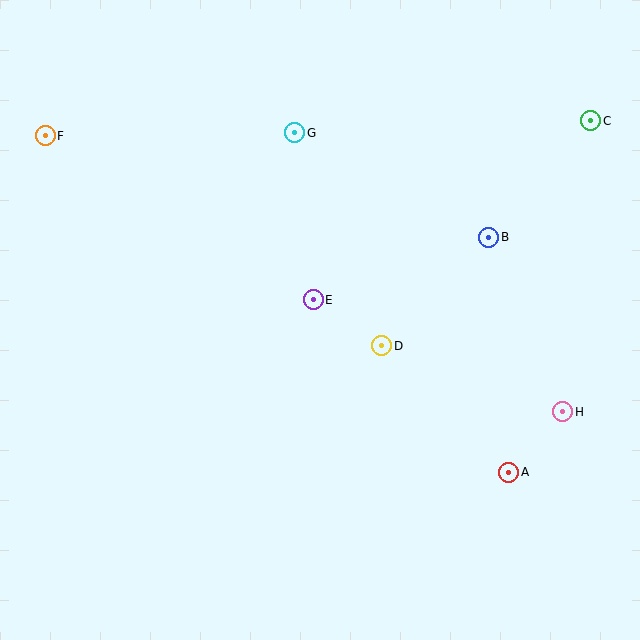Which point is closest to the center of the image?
Point E at (313, 300) is closest to the center.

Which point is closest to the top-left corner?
Point F is closest to the top-left corner.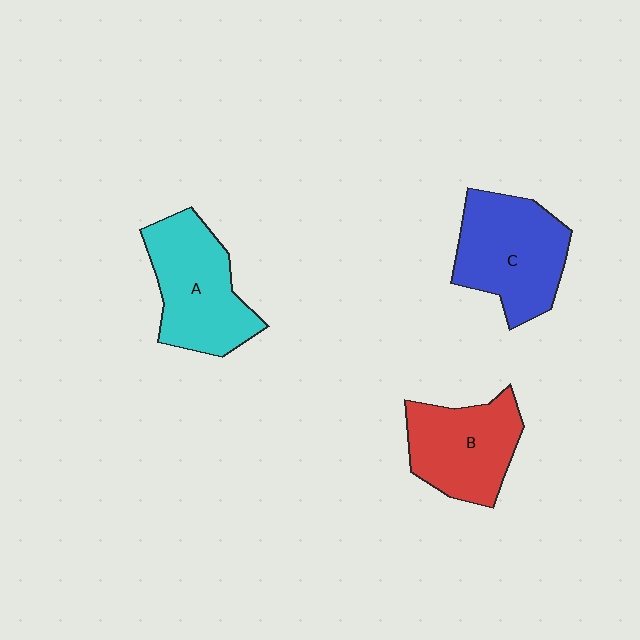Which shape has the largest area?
Shape C (blue).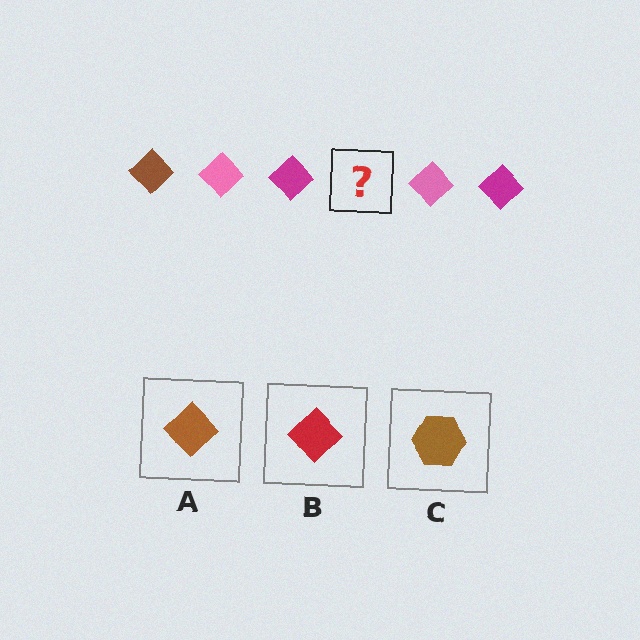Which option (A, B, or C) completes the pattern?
A.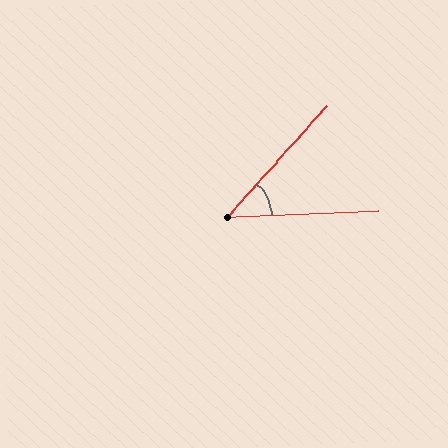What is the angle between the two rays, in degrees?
Approximately 46 degrees.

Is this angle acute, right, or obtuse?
It is acute.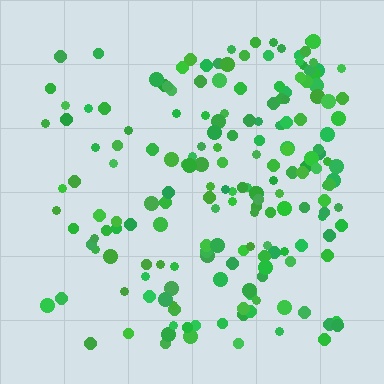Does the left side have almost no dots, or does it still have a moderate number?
Still a moderate number, just noticeably fewer than the right.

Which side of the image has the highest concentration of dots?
The right.